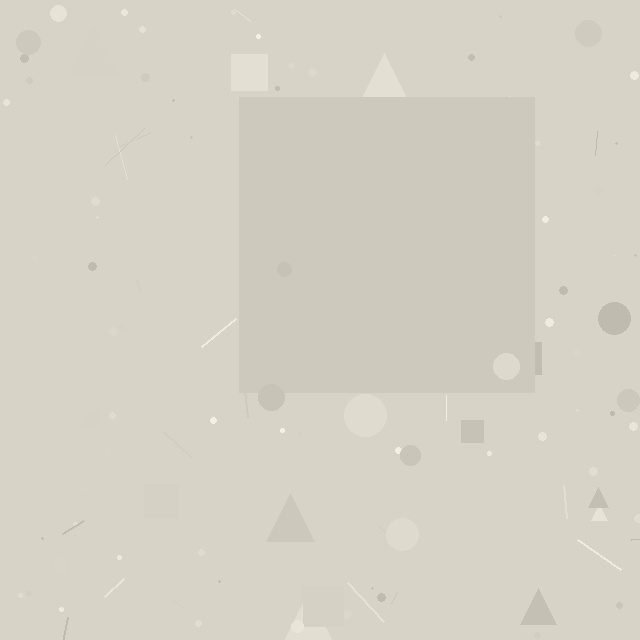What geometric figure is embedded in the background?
A square is embedded in the background.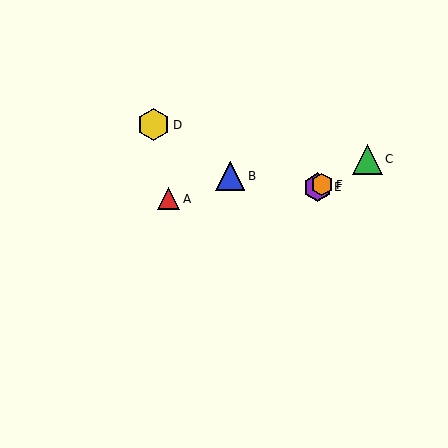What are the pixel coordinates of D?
Object D is at (154, 125).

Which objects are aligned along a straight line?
Objects C, E, F are aligned along a straight line.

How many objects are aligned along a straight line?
3 objects (C, E, F) are aligned along a straight line.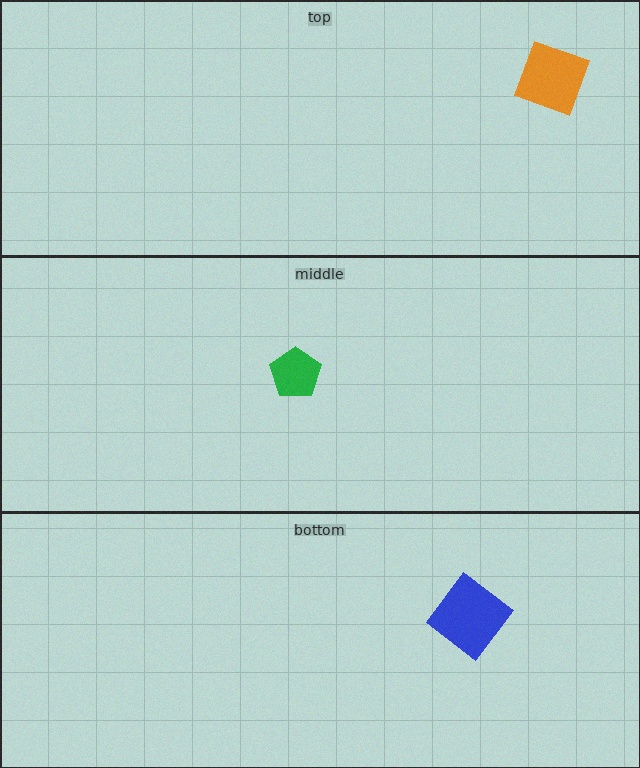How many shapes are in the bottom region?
1.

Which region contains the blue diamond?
The bottom region.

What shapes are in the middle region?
The green pentagon.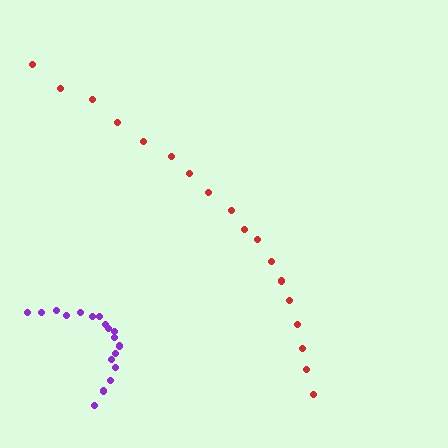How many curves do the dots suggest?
There are 2 distinct paths.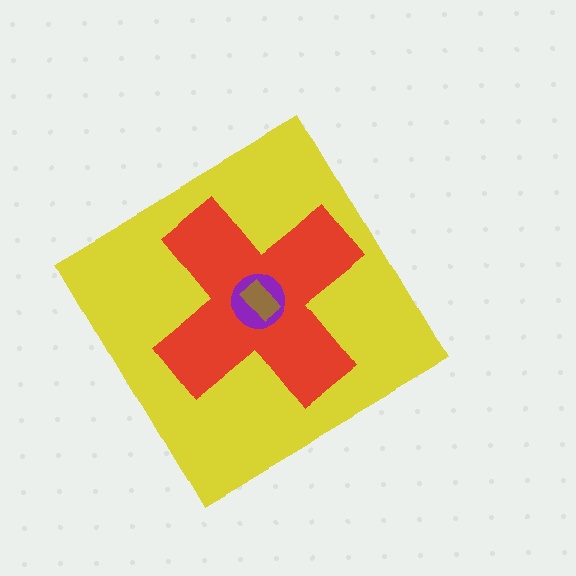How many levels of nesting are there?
4.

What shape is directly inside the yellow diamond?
The red cross.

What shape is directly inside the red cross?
The purple circle.